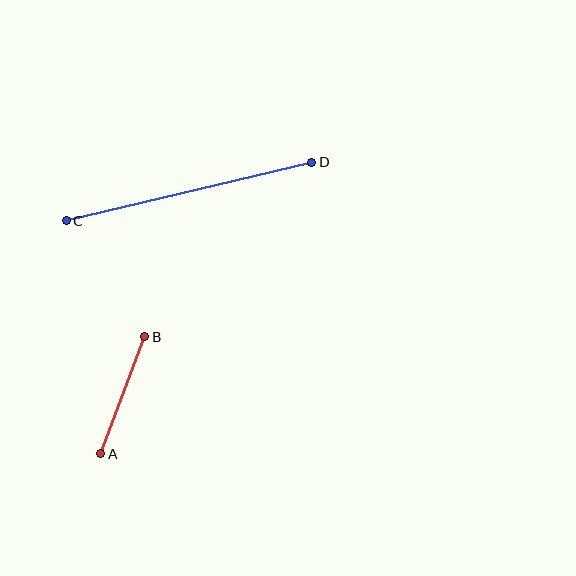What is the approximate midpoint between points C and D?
The midpoint is at approximately (189, 191) pixels.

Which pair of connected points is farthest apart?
Points C and D are farthest apart.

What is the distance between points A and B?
The distance is approximately 125 pixels.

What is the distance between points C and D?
The distance is approximately 252 pixels.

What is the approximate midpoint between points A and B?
The midpoint is at approximately (123, 395) pixels.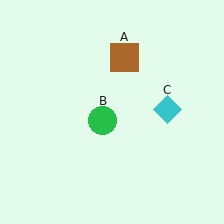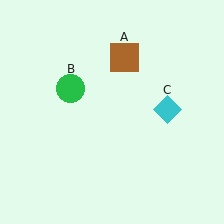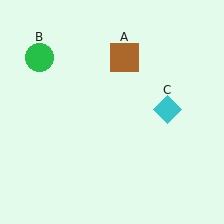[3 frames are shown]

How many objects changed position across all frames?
1 object changed position: green circle (object B).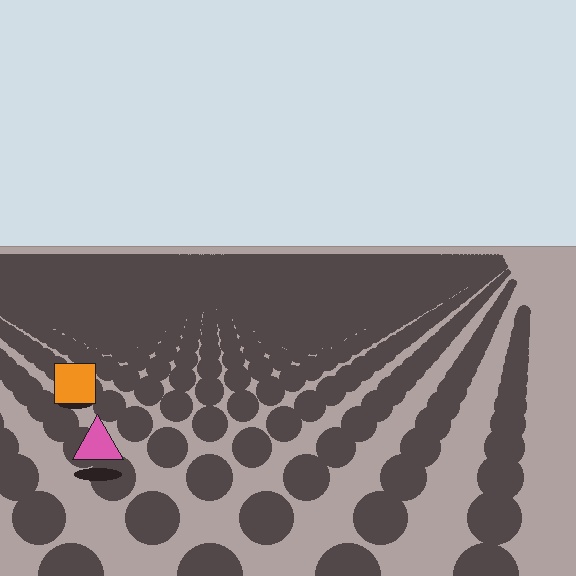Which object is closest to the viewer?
The pink triangle is closest. The texture marks near it are larger and more spread out.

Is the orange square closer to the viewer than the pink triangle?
No. The pink triangle is closer — you can tell from the texture gradient: the ground texture is coarser near it.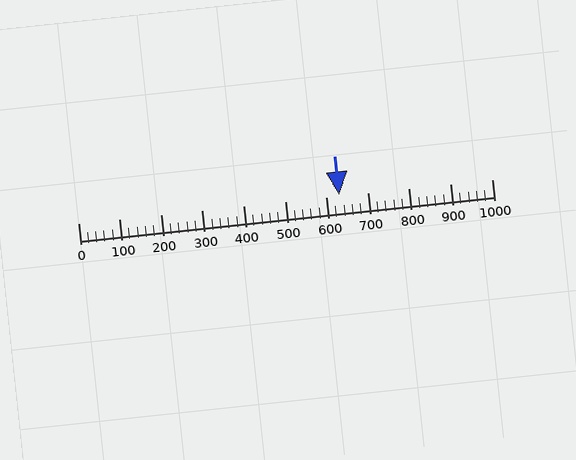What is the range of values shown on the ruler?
The ruler shows values from 0 to 1000.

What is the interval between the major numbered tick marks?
The major tick marks are spaced 100 units apart.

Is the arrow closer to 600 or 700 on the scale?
The arrow is closer to 600.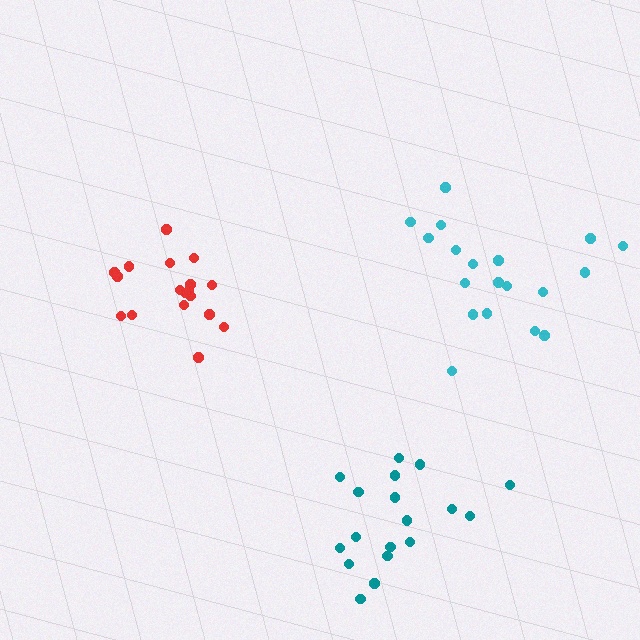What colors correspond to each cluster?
The clusters are colored: cyan, red, teal.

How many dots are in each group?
Group 1: 19 dots, Group 2: 18 dots, Group 3: 18 dots (55 total).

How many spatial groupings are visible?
There are 3 spatial groupings.